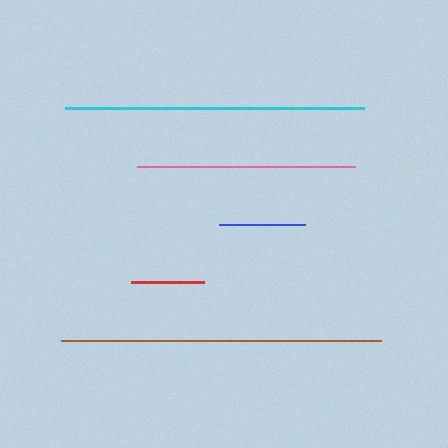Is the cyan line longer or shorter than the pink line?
The cyan line is longer than the pink line.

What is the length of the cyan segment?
The cyan segment is approximately 299 pixels long.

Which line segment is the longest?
The brown line is the longest at approximately 320 pixels.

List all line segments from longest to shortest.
From longest to shortest: brown, cyan, pink, blue, red.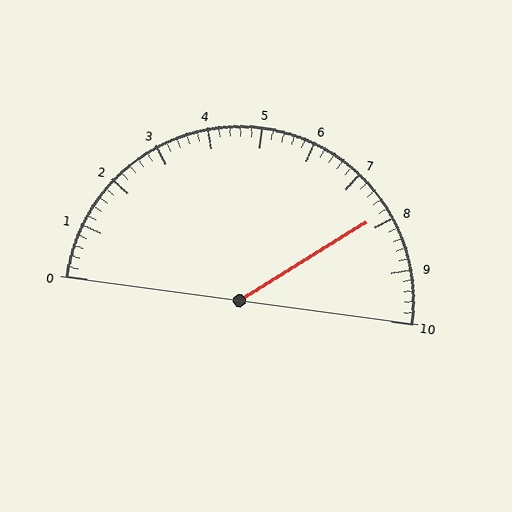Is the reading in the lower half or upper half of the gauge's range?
The reading is in the upper half of the range (0 to 10).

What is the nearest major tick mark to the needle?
The nearest major tick mark is 8.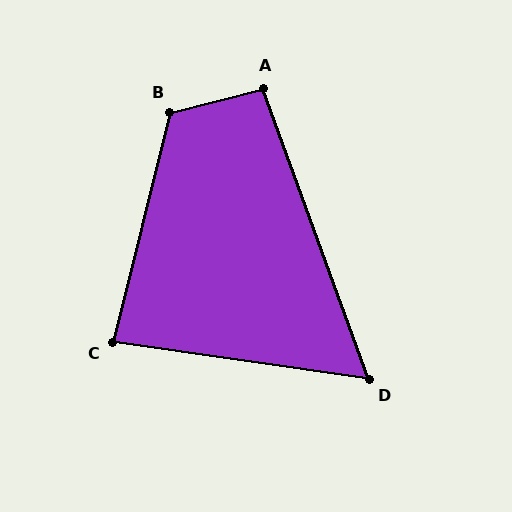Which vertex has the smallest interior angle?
D, at approximately 62 degrees.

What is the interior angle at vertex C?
Approximately 84 degrees (acute).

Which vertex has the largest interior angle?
B, at approximately 118 degrees.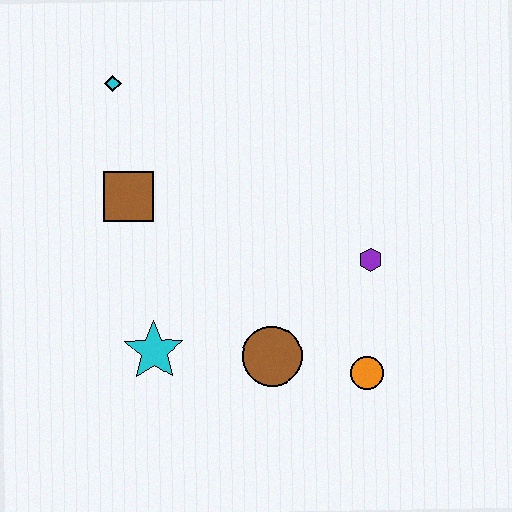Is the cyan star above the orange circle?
Yes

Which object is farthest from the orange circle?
The cyan diamond is farthest from the orange circle.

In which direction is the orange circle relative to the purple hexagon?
The orange circle is below the purple hexagon.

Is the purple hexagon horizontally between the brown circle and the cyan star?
No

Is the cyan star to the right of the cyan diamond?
Yes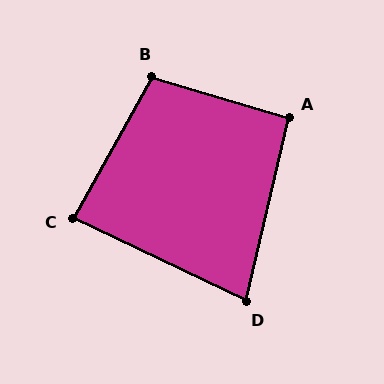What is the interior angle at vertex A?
Approximately 94 degrees (approximately right).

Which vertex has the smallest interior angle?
D, at approximately 78 degrees.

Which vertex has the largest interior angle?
B, at approximately 102 degrees.